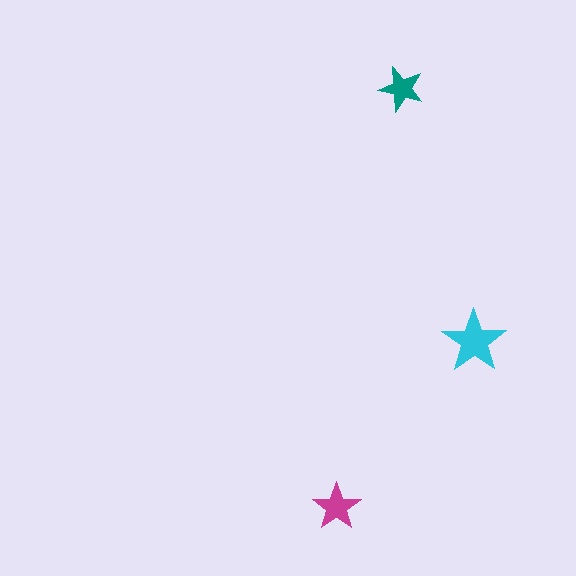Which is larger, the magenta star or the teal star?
The magenta one.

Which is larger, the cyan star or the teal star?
The cyan one.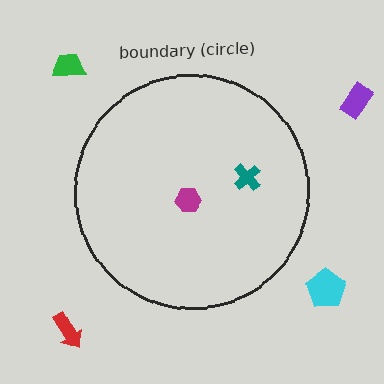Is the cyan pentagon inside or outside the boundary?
Outside.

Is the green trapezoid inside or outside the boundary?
Outside.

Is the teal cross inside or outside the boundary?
Inside.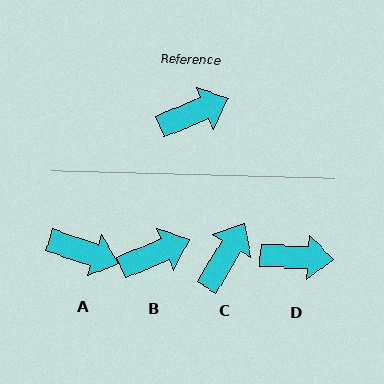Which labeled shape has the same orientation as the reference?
B.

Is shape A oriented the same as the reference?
No, it is off by about 41 degrees.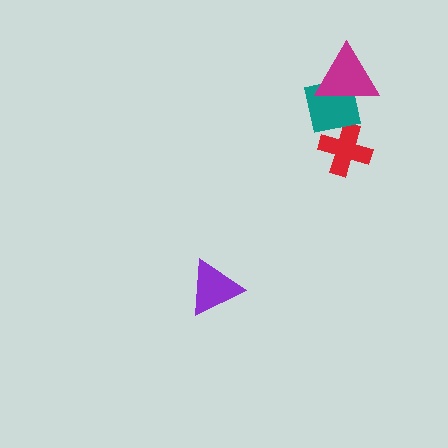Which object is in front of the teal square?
The magenta triangle is in front of the teal square.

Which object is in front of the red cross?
The teal square is in front of the red cross.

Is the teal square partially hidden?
Yes, it is partially covered by another shape.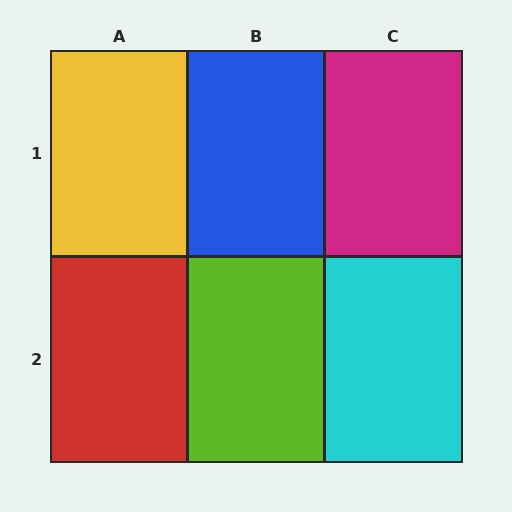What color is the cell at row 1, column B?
Blue.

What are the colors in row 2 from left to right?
Red, lime, cyan.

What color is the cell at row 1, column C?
Magenta.